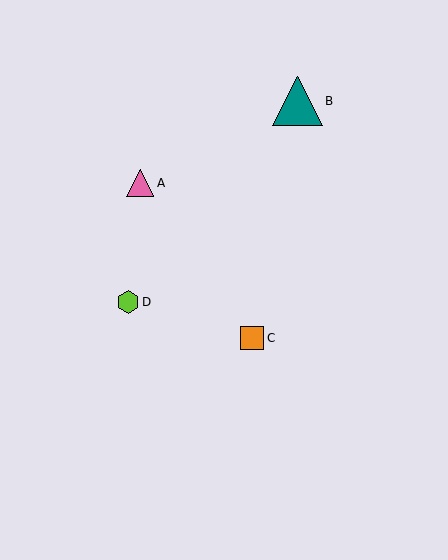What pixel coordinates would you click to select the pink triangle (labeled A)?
Click at (140, 183) to select the pink triangle A.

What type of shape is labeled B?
Shape B is a teal triangle.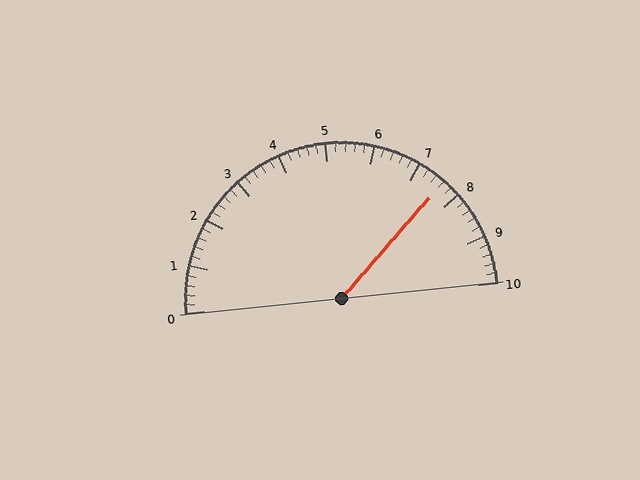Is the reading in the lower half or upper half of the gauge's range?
The reading is in the upper half of the range (0 to 10).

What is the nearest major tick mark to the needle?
The nearest major tick mark is 8.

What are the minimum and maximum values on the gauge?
The gauge ranges from 0 to 10.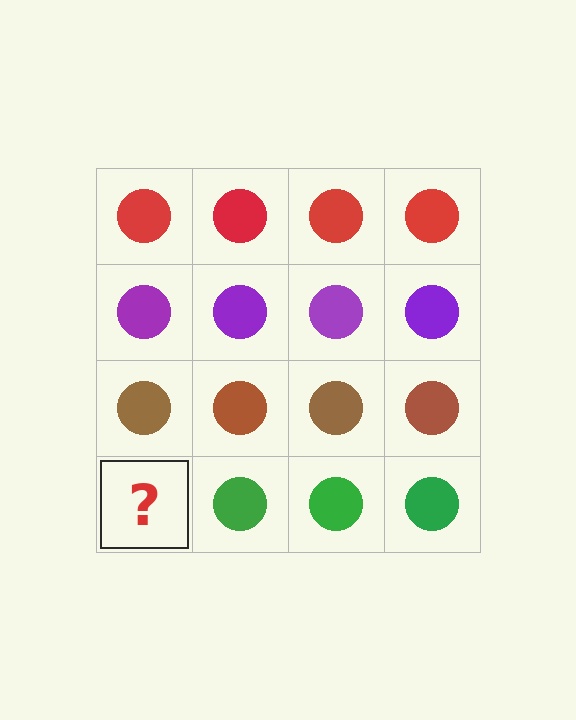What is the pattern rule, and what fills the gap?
The rule is that each row has a consistent color. The gap should be filled with a green circle.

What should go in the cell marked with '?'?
The missing cell should contain a green circle.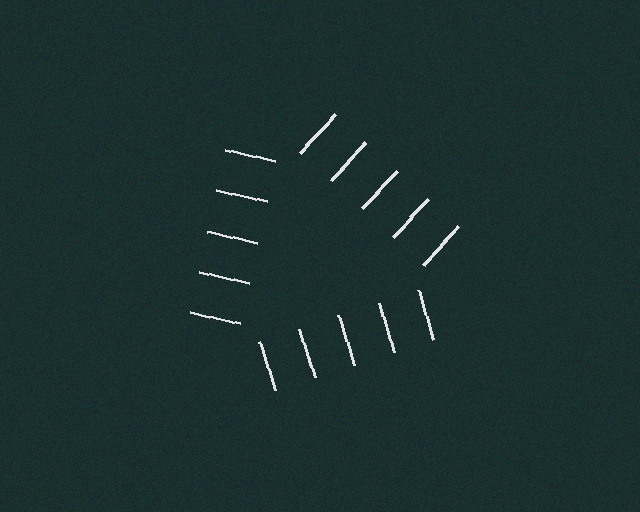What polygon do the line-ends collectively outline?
An illusory triangle — the line segments terminate on its edges but no continuous stroke is drawn.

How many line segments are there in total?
15 — 5 along each of the 3 edges.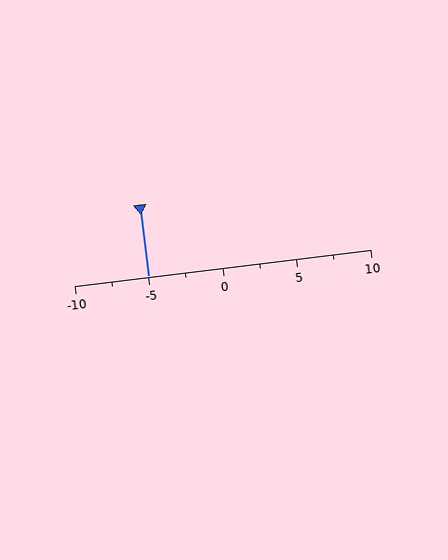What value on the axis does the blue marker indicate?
The marker indicates approximately -5.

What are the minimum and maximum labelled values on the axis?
The axis runs from -10 to 10.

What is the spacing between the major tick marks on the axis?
The major ticks are spaced 5 apart.